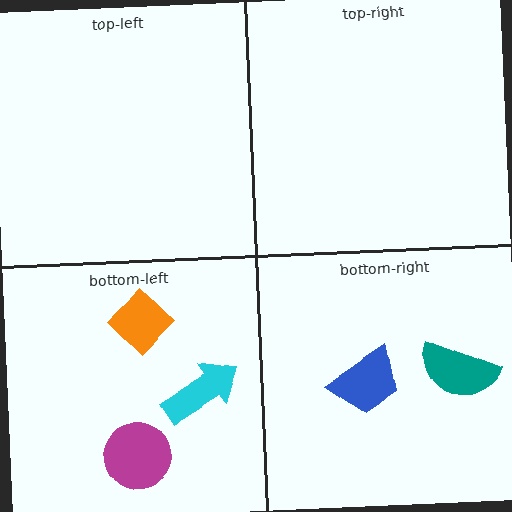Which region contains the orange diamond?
The bottom-left region.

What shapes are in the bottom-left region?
The cyan arrow, the orange diamond, the magenta circle.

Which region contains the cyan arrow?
The bottom-left region.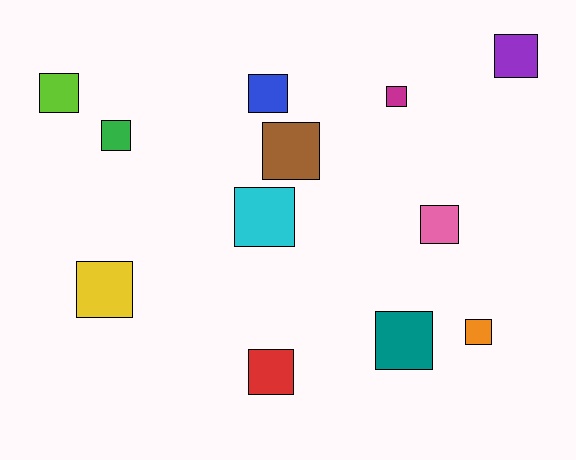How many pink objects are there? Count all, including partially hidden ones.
There is 1 pink object.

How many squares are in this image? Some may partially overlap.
There are 12 squares.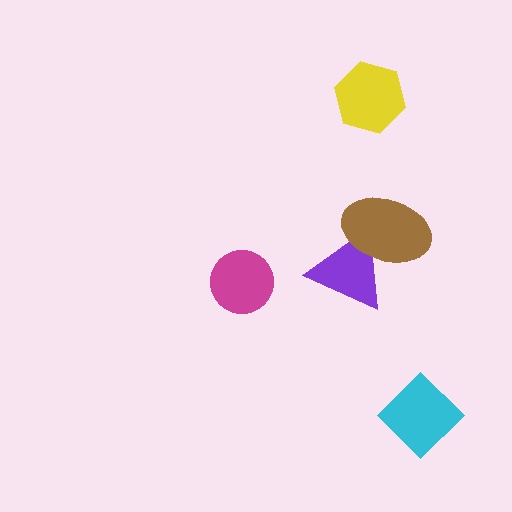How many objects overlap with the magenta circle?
0 objects overlap with the magenta circle.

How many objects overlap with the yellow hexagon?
0 objects overlap with the yellow hexagon.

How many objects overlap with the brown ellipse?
1 object overlaps with the brown ellipse.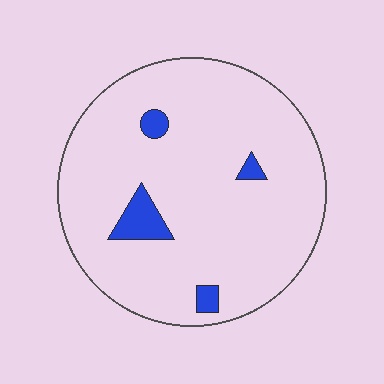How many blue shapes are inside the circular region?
4.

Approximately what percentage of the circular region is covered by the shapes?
Approximately 5%.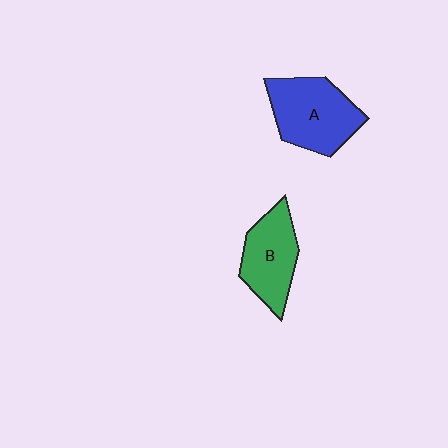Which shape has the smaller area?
Shape B (green).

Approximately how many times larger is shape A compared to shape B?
Approximately 1.2 times.